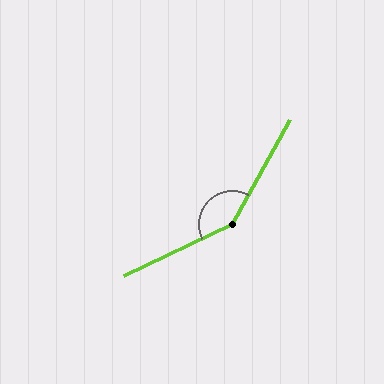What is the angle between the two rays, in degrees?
Approximately 145 degrees.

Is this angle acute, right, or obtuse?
It is obtuse.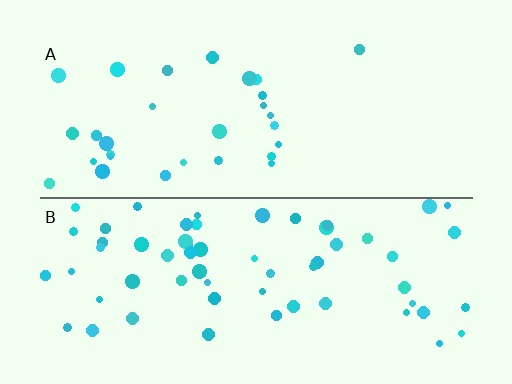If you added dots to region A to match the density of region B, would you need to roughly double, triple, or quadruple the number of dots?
Approximately double.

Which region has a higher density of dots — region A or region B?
B (the bottom).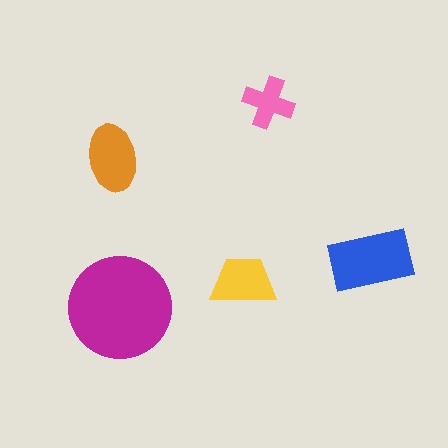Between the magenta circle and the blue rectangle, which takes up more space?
The magenta circle.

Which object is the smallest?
The pink cross.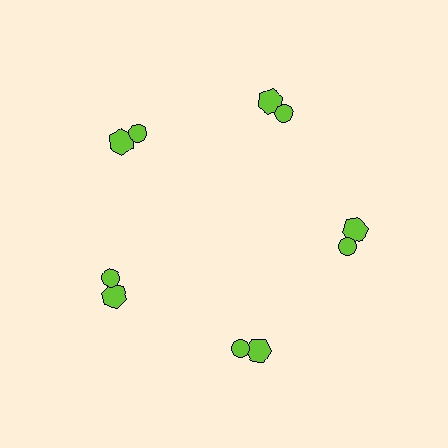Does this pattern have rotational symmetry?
Yes, this pattern has 5-fold rotational symmetry. It looks the same after rotating 72 degrees around the center.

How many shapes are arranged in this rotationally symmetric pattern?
There are 10 shapes, arranged in 5 groups of 2.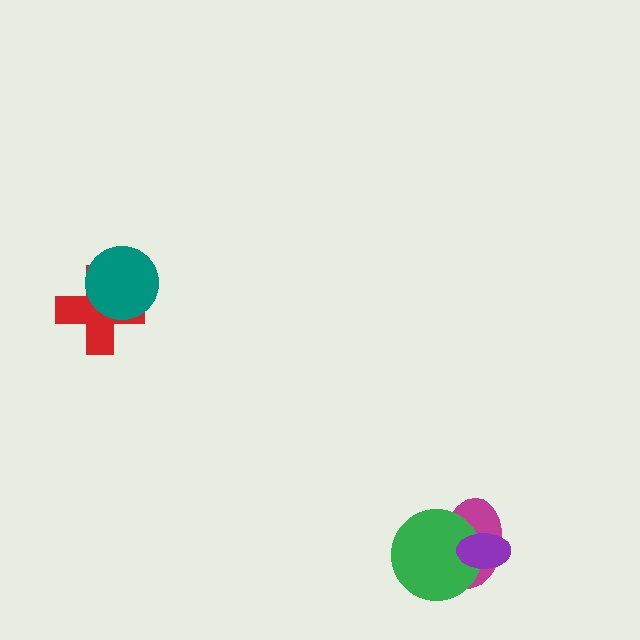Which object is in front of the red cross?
The teal circle is in front of the red cross.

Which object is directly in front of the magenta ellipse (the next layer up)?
The green circle is directly in front of the magenta ellipse.